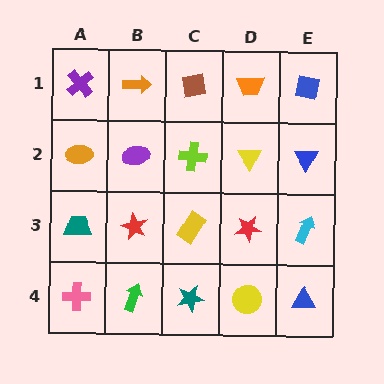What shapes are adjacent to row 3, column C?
A lime cross (row 2, column C), a teal star (row 4, column C), a red star (row 3, column B), a red star (row 3, column D).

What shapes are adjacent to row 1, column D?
A yellow triangle (row 2, column D), a brown square (row 1, column C), a blue square (row 1, column E).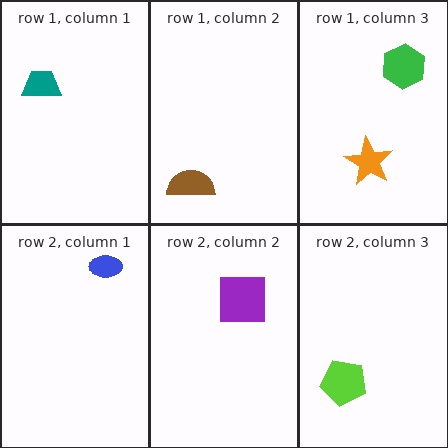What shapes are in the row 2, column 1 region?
The blue ellipse.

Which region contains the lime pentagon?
The row 2, column 3 region.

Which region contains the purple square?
The row 2, column 2 region.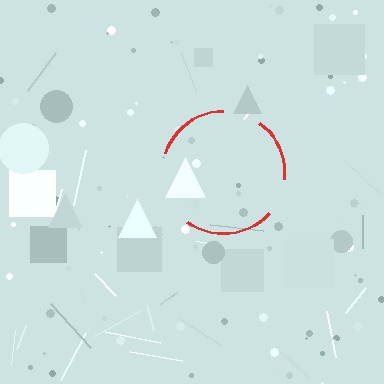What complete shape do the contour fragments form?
The contour fragments form a circle.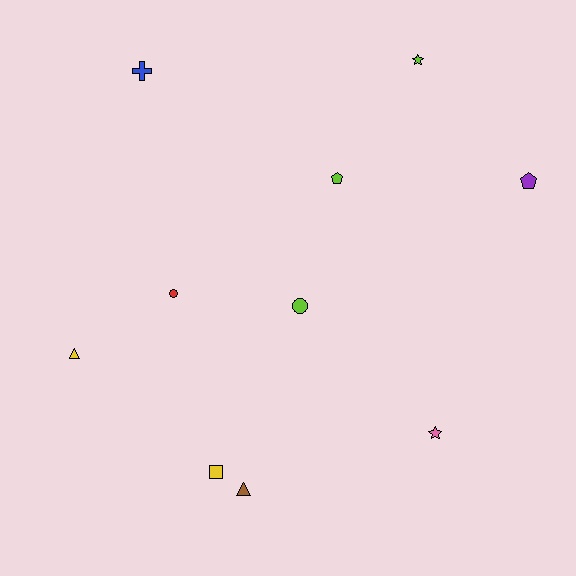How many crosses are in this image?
There is 1 cross.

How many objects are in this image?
There are 10 objects.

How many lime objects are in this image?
There are 3 lime objects.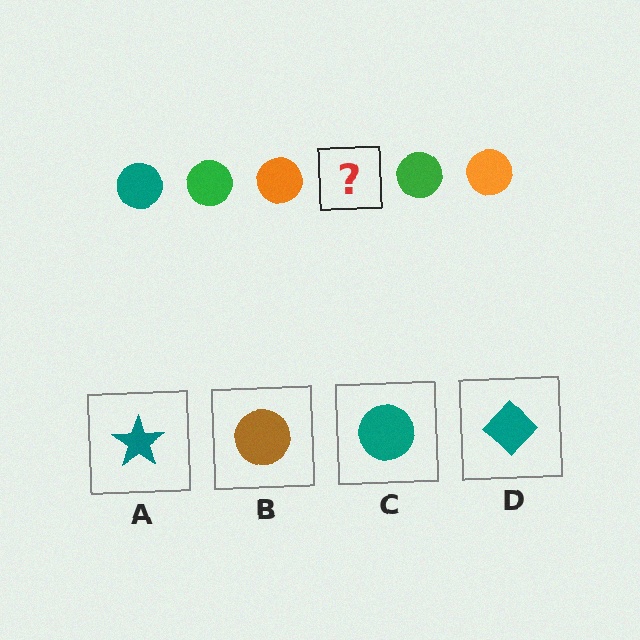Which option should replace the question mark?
Option C.